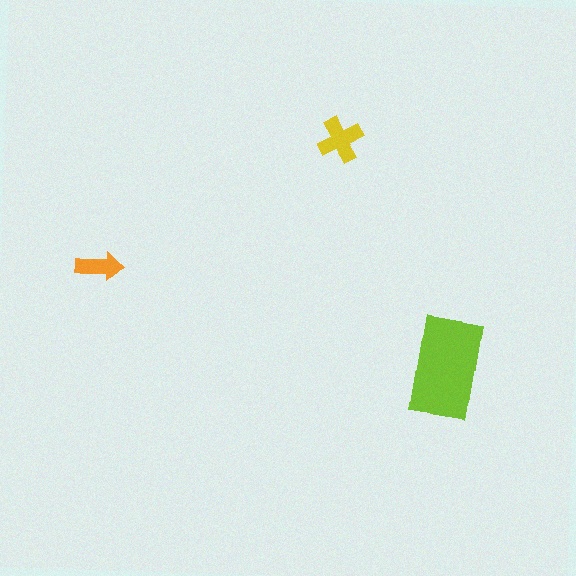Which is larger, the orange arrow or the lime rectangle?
The lime rectangle.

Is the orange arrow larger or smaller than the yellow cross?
Smaller.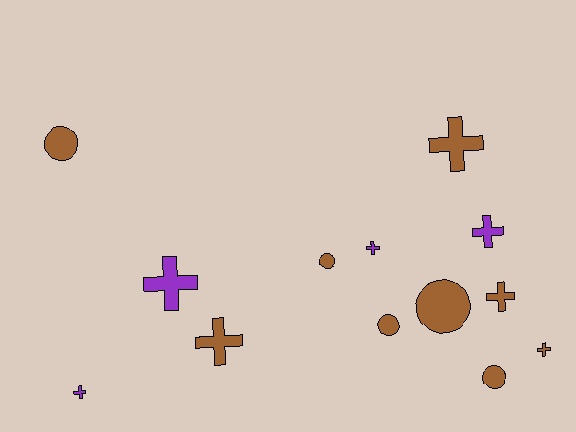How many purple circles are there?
There are no purple circles.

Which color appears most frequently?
Brown, with 9 objects.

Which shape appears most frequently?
Cross, with 8 objects.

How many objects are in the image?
There are 13 objects.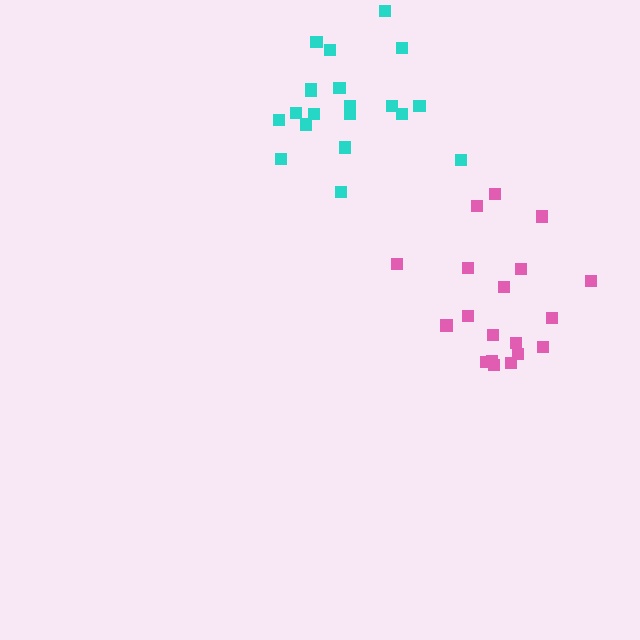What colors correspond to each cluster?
The clusters are colored: cyan, pink.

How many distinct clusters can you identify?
There are 2 distinct clusters.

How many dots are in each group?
Group 1: 20 dots, Group 2: 19 dots (39 total).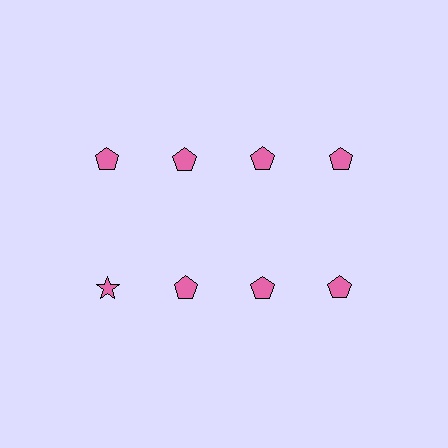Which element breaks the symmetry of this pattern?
The pink star in the second row, leftmost column breaks the symmetry. All other shapes are pink pentagons.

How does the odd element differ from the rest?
It has a different shape: star instead of pentagon.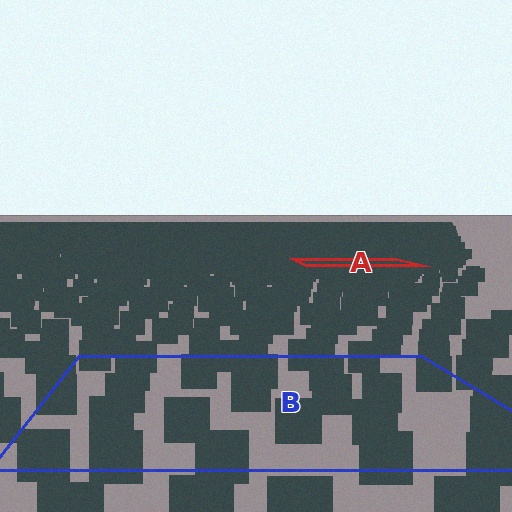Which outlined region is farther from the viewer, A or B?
Region A is farther from the viewer — the texture elements inside it appear smaller and more densely packed.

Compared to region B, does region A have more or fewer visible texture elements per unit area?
Region A has more texture elements per unit area — they are packed more densely because it is farther away.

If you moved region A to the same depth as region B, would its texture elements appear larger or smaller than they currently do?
They would appear larger. At a closer depth, the same texture elements are projected at a bigger on-screen size.